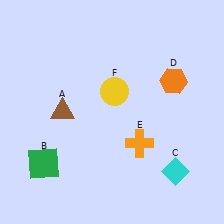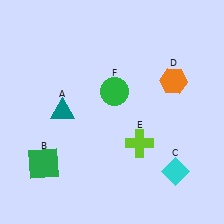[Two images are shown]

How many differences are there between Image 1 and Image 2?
There are 3 differences between the two images.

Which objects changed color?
A changed from brown to teal. E changed from orange to lime. F changed from yellow to green.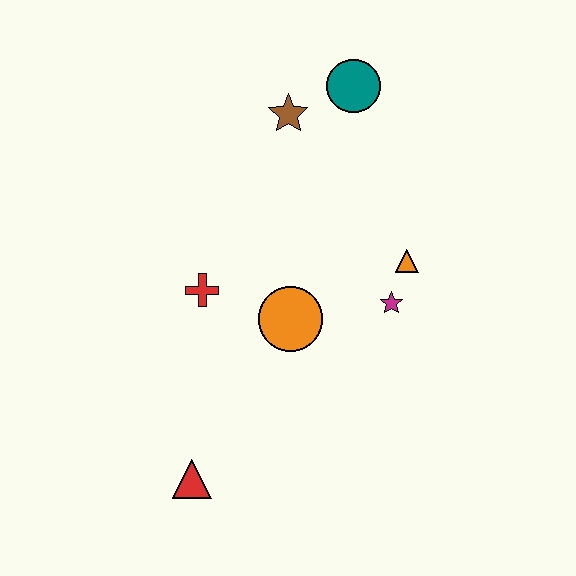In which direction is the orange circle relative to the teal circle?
The orange circle is below the teal circle.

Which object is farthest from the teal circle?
The red triangle is farthest from the teal circle.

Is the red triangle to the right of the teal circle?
No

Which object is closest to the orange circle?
The red cross is closest to the orange circle.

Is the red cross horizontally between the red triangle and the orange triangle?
Yes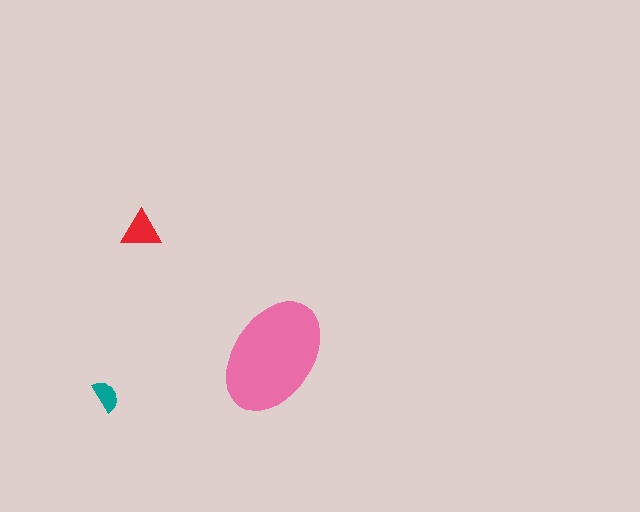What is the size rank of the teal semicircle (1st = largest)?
3rd.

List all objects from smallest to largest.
The teal semicircle, the red triangle, the pink ellipse.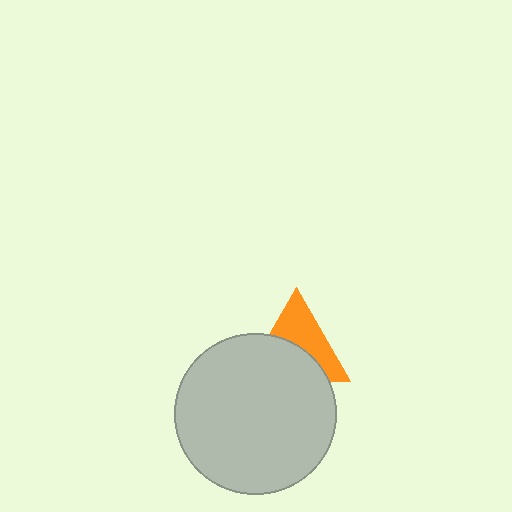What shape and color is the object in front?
The object in front is a light gray circle.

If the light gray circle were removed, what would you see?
You would see the complete orange triangle.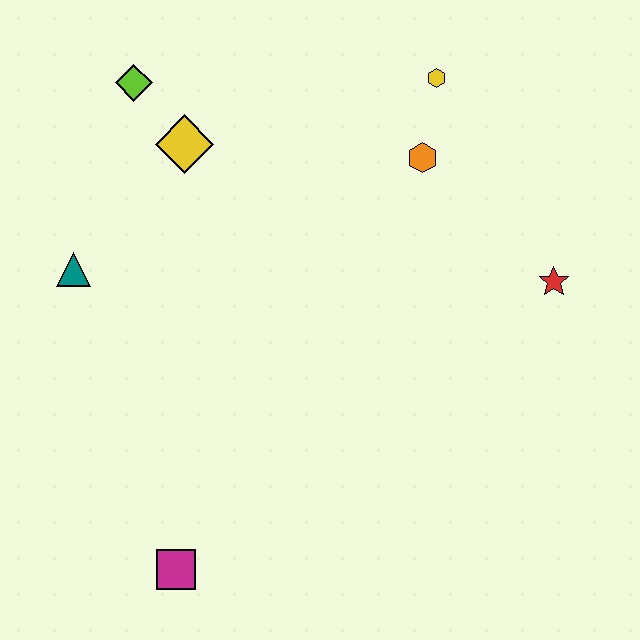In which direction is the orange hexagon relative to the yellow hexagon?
The orange hexagon is below the yellow hexagon.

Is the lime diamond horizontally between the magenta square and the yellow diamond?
No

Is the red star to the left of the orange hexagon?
No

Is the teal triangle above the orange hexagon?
No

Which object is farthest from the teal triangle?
The red star is farthest from the teal triangle.